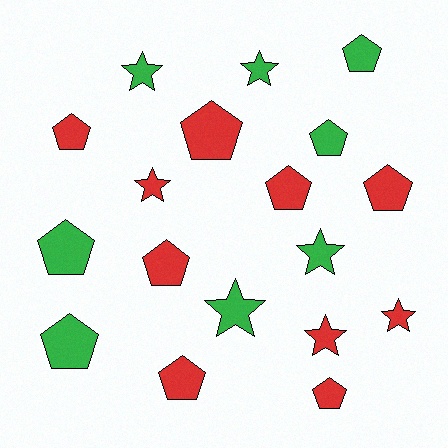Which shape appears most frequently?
Pentagon, with 11 objects.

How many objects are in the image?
There are 18 objects.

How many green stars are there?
There are 4 green stars.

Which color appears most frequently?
Red, with 10 objects.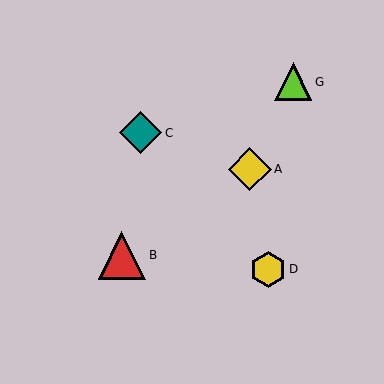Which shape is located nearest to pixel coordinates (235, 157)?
The yellow diamond (labeled A) at (250, 169) is nearest to that location.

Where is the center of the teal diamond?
The center of the teal diamond is at (141, 133).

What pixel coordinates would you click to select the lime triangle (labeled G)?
Click at (293, 82) to select the lime triangle G.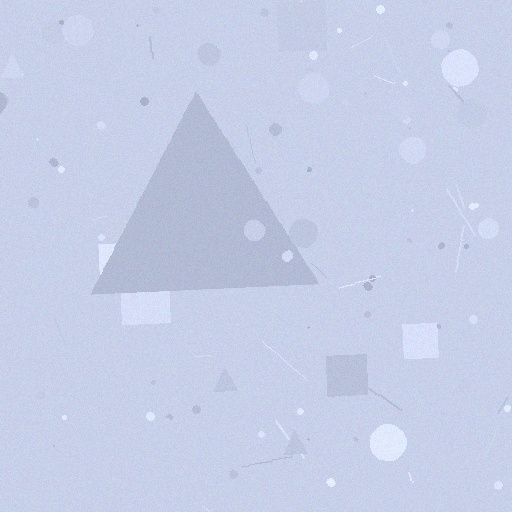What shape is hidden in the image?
A triangle is hidden in the image.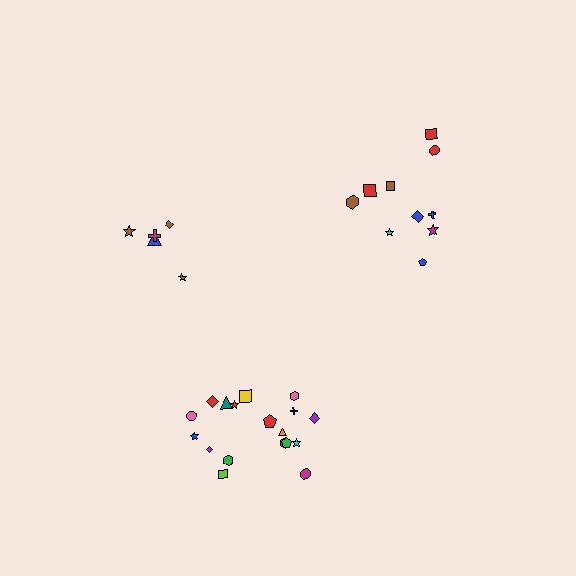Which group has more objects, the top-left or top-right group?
The top-right group.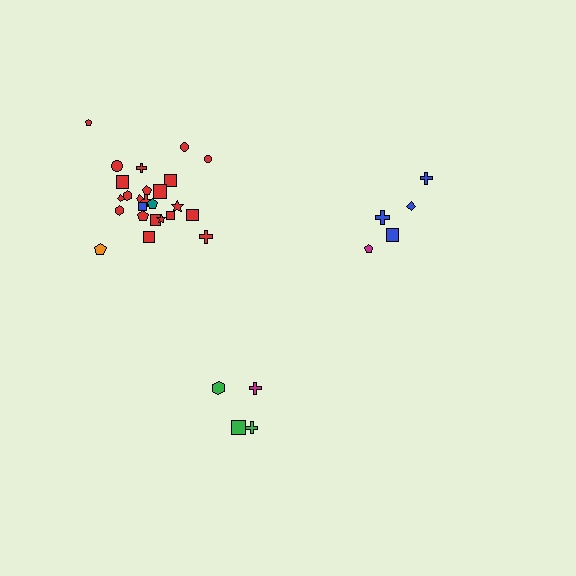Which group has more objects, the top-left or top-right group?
The top-left group.